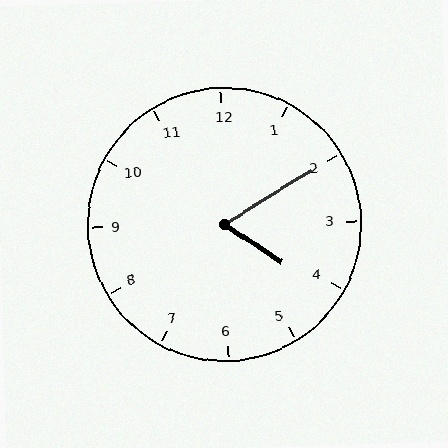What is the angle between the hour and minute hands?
Approximately 65 degrees.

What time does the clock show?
4:10.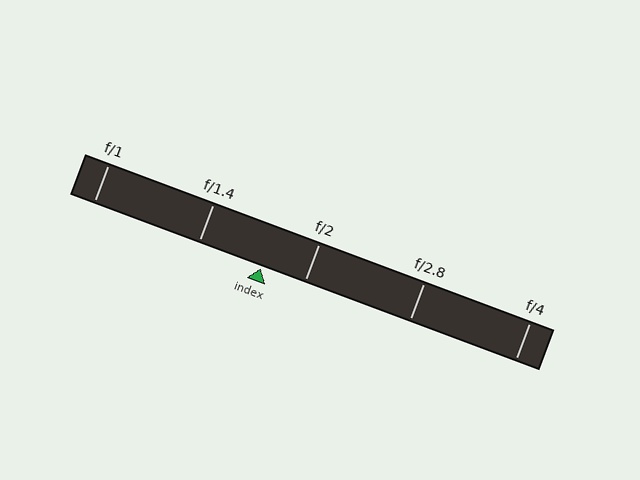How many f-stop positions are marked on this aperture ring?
There are 5 f-stop positions marked.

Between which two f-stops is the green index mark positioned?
The index mark is between f/1.4 and f/2.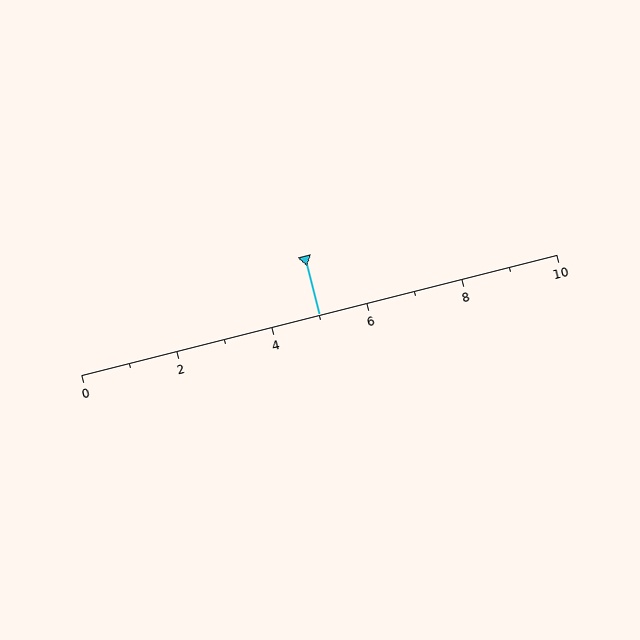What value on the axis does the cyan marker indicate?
The marker indicates approximately 5.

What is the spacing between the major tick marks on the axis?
The major ticks are spaced 2 apart.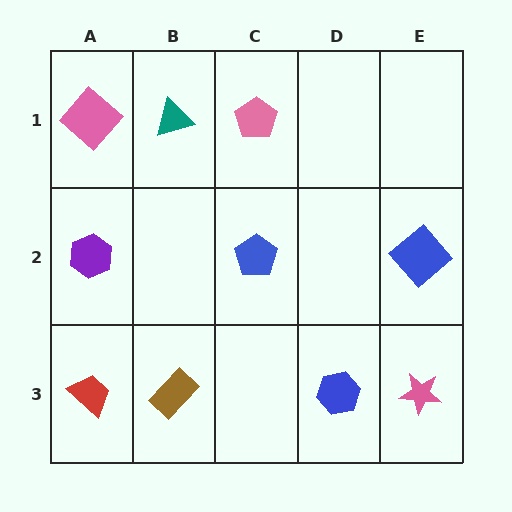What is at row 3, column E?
A pink star.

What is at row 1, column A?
A pink diamond.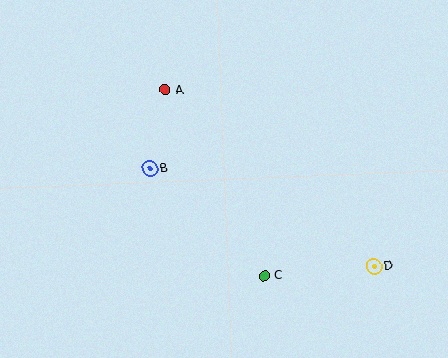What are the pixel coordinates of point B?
Point B is at (150, 169).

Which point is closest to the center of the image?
Point B at (150, 169) is closest to the center.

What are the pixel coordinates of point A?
Point A is at (165, 90).